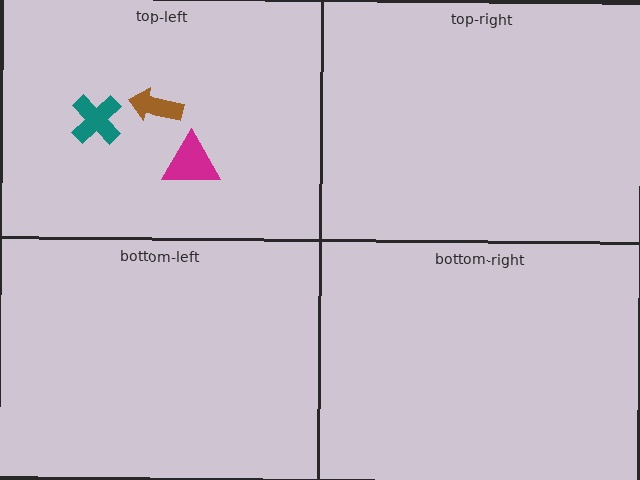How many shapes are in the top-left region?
3.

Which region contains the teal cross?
The top-left region.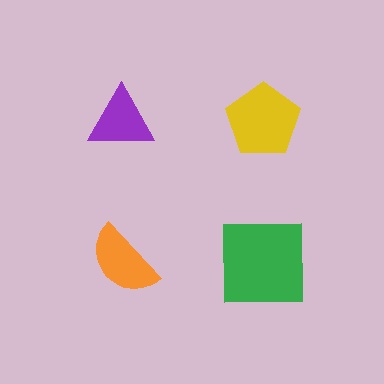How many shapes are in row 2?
2 shapes.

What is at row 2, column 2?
A green square.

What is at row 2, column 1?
An orange semicircle.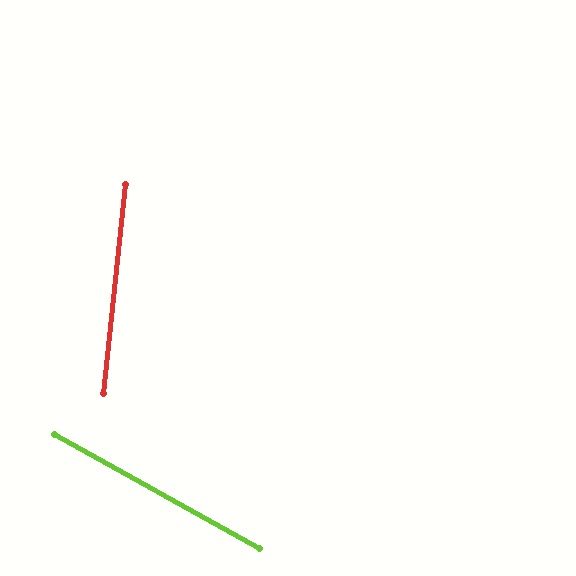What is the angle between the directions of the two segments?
Approximately 67 degrees.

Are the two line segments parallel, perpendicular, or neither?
Neither parallel nor perpendicular — they differ by about 67°.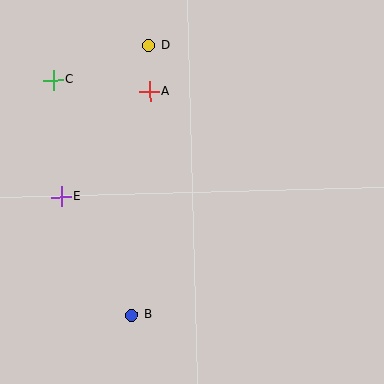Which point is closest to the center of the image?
Point A at (150, 91) is closest to the center.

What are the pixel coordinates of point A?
Point A is at (150, 91).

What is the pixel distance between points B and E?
The distance between B and E is 138 pixels.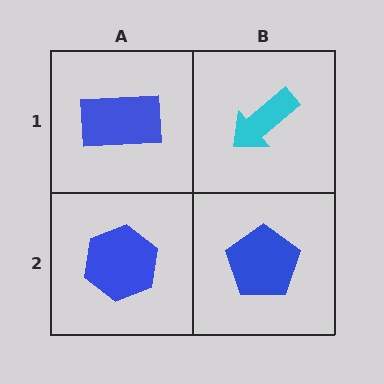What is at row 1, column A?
A blue rectangle.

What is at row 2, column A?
A blue hexagon.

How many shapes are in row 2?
2 shapes.